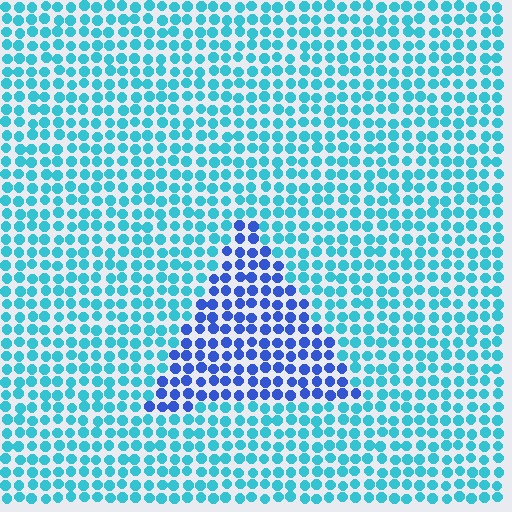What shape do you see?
I see a triangle.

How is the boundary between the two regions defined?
The boundary is defined purely by a slight shift in hue (about 42 degrees). Spacing, size, and orientation are identical on both sides.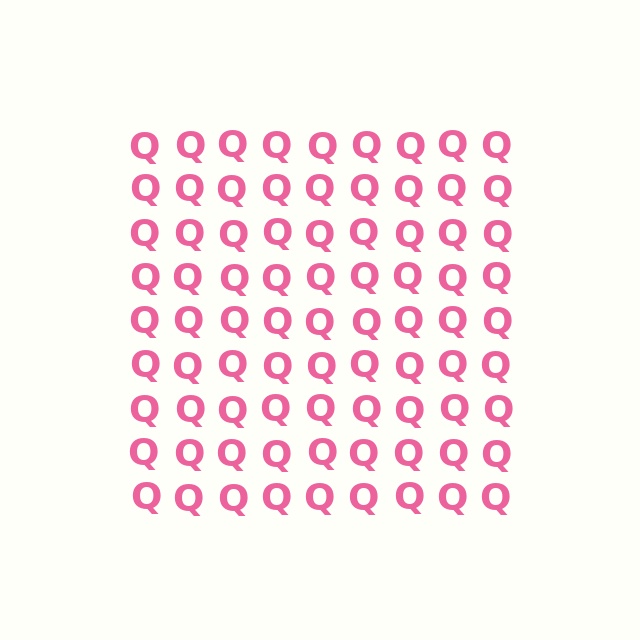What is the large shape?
The large shape is a square.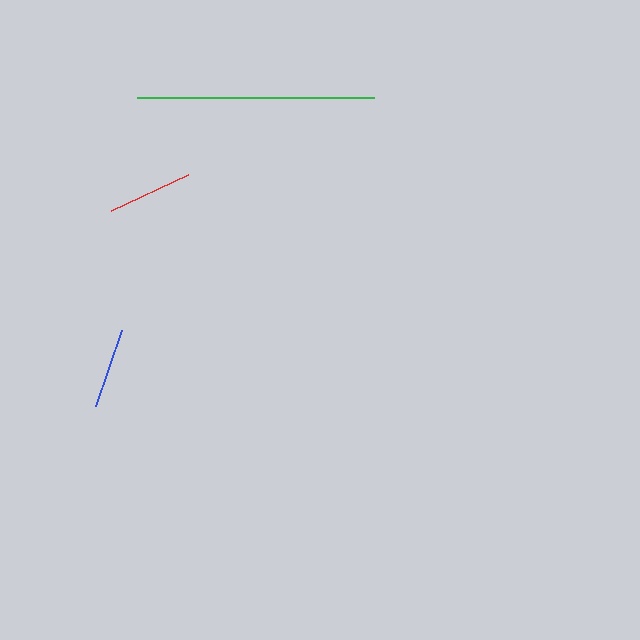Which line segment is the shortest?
The blue line is the shortest at approximately 81 pixels.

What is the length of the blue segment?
The blue segment is approximately 81 pixels long.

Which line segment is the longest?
The green line is the longest at approximately 237 pixels.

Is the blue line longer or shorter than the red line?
The red line is longer than the blue line.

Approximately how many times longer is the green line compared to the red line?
The green line is approximately 2.8 times the length of the red line.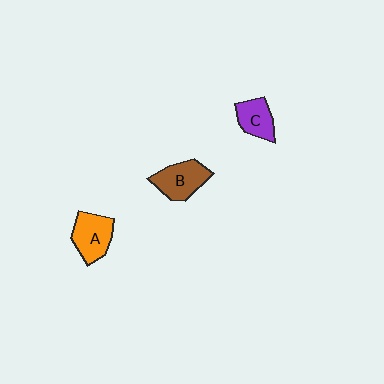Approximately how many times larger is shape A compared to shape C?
Approximately 1.3 times.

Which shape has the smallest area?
Shape C (purple).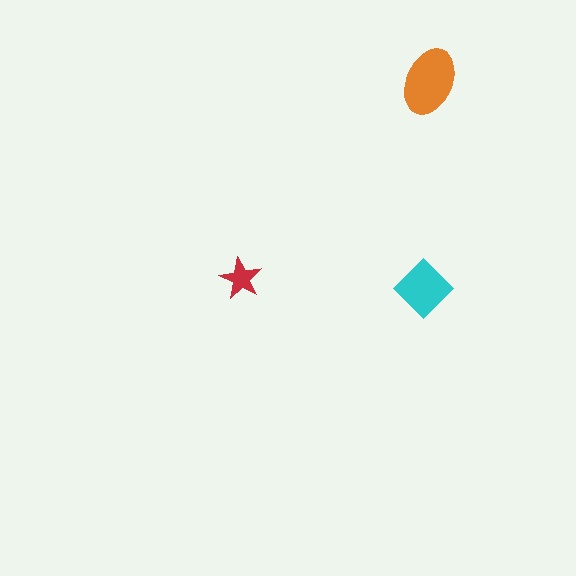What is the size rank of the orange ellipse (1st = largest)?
1st.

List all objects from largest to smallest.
The orange ellipse, the cyan diamond, the red star.